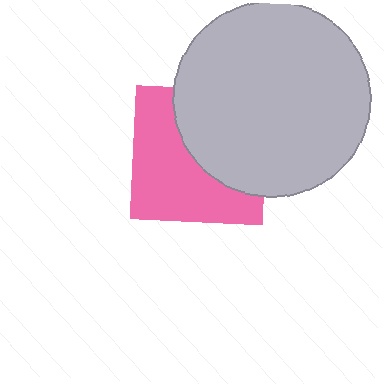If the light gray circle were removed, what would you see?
You would see the complete pink square.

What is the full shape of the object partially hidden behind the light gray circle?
The partially hidden object is a pink square.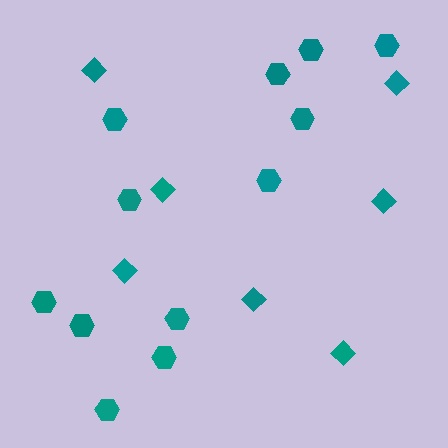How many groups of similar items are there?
There are 2 groups: one group of hexagons (12) and one group of diamonds (7).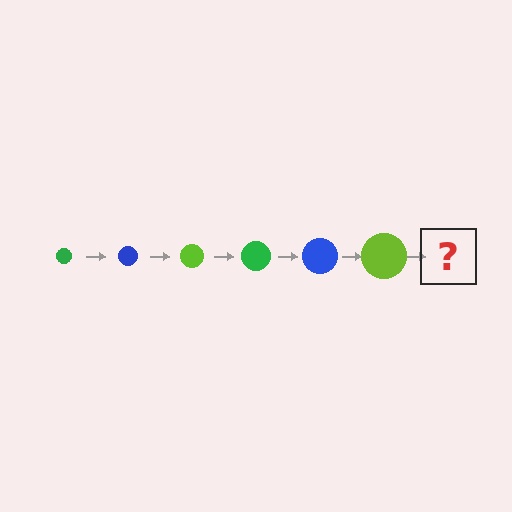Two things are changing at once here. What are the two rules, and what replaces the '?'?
The two rules are that the circle grows larger each step and the color cycles through green, blue, and lime. The '?' should be a green circle, larger than the previous one.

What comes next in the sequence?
The next element should be a green circle, larger than the previous one.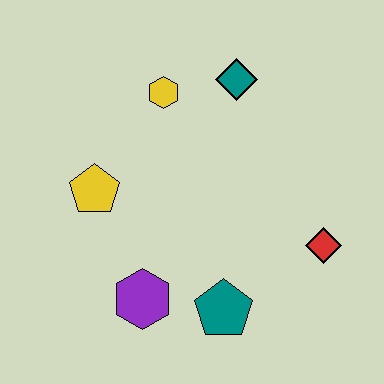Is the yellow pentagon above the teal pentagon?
Yes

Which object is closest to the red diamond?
The teal pentagon is closest to the red diamond.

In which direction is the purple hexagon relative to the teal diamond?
The purple hexagon is below the teal diamond.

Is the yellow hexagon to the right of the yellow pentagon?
Yes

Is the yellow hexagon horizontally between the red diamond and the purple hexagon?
Yes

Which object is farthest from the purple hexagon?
The teal diamond is farthest from the purple hexagon.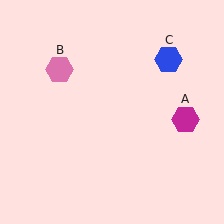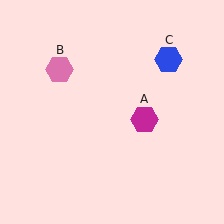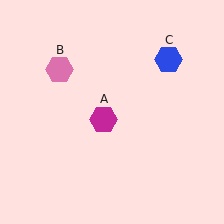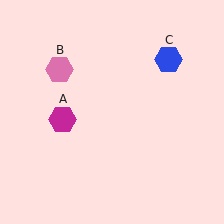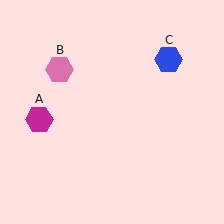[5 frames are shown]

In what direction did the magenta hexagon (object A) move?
The magenta hexagon (object A) moved left.